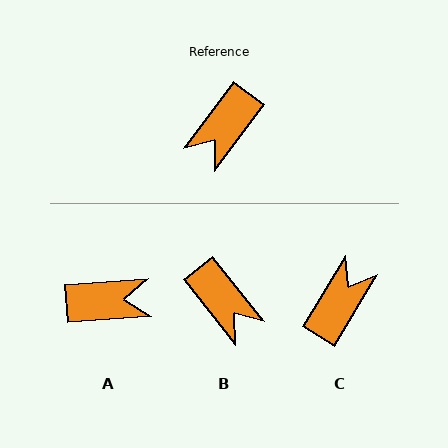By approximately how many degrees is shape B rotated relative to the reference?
Approximately 75 degrees counter-clockwise.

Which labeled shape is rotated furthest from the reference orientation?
C, about 175 degrees away.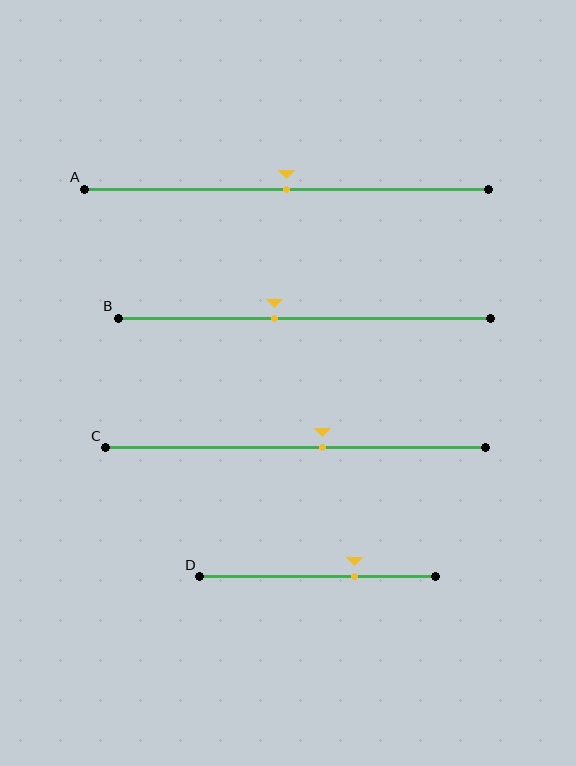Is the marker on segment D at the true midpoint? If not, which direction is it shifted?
No, the marker on segment D is shifted to the right by about 16% of the segment length.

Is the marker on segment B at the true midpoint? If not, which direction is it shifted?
No, the marker on segment B is shifted to the left by about 8% of the segment length.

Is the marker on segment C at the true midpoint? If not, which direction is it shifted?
No, the marker on segment C is shifted to the right by about 7% of the segment length.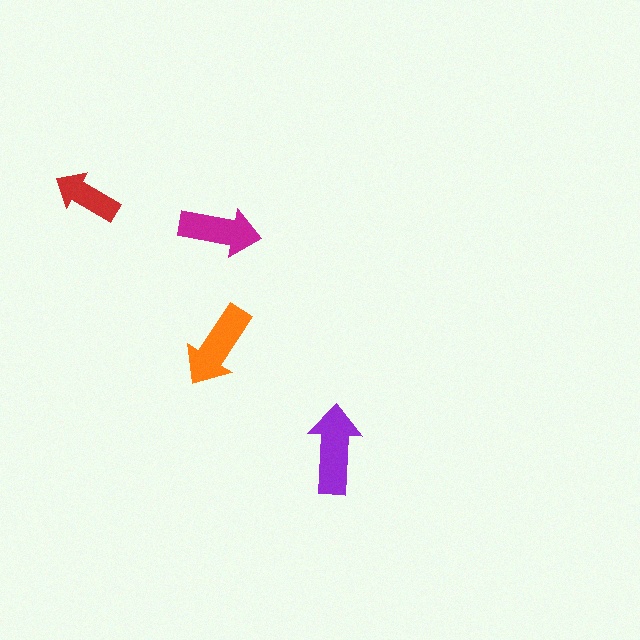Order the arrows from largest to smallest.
the purple one, the orange one, the magenta one, the red one.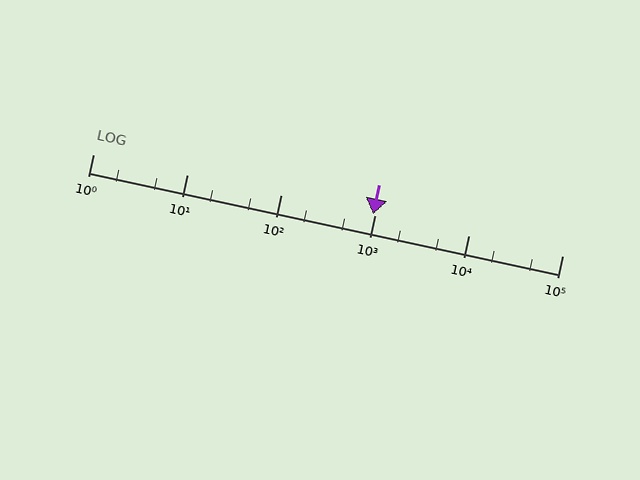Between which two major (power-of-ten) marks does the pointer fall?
The pointer is between 100 and 1000.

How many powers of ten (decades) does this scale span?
The scale spans 5 decades, from 1 to 100000.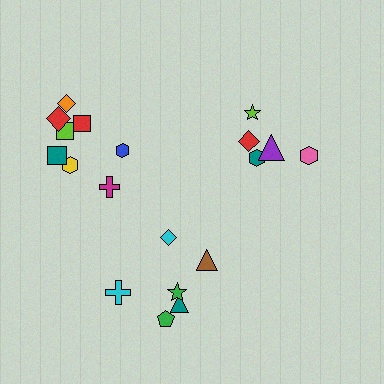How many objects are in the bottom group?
There are 6 objects.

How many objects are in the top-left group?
There are 8 objects.